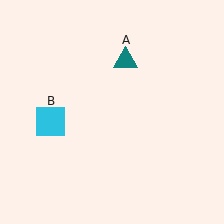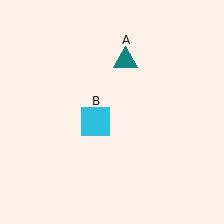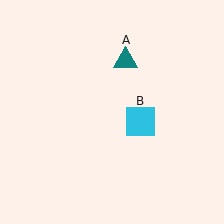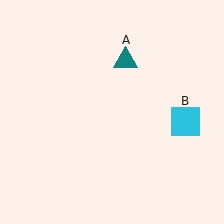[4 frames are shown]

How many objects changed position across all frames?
1 object changed position: cyan square (object B).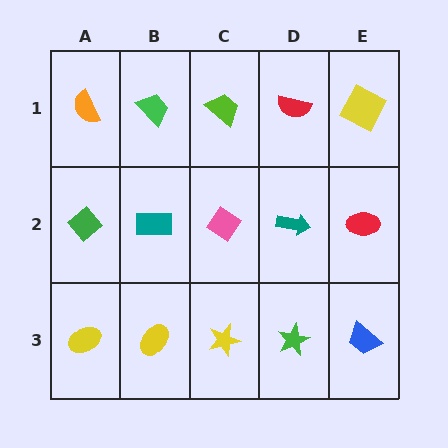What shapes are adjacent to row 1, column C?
A pink diamond (row 2, column C), a green trapezoid (row 1, column B), a red semicircle (row 1, column D).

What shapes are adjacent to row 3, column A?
A green diamond (row 2, column A), a yellow ellipse (row 3, column B).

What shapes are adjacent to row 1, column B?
A teal rectangle (row 2, column B), an orange semicircle (row 1, column A), a lime trapezoid (row 1, column C).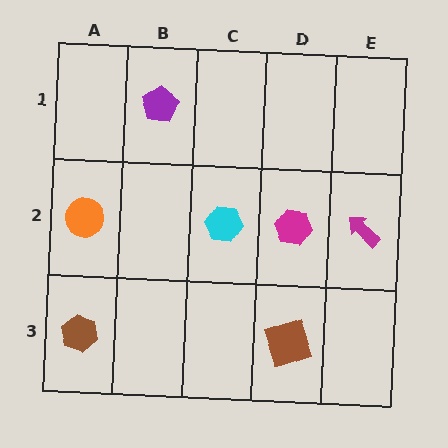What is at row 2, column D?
A magenta hexagon.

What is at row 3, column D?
A brown square.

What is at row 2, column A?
An orange circle.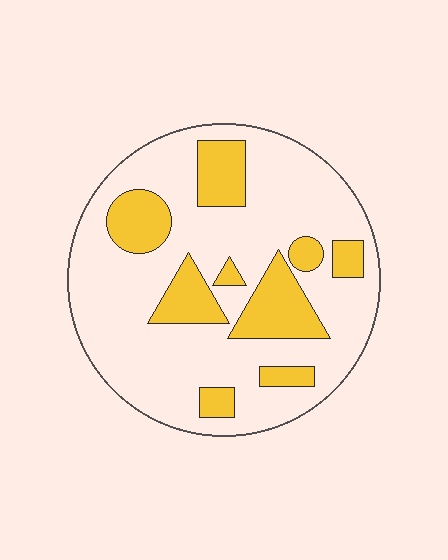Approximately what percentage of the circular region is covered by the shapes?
Approximately 25%.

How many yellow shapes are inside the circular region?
9.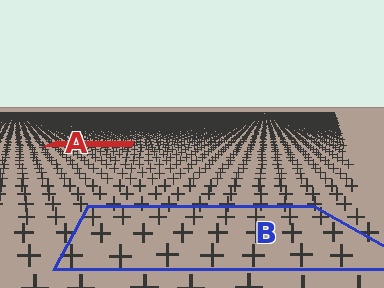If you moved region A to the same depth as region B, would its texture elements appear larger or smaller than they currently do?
They would appear larger. At a closer depth, the same texture elements are projected at a bigger on-screen size.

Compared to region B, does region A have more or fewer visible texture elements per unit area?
Region A has more texture elements per unit area — they are packed more densely because it is farther away.